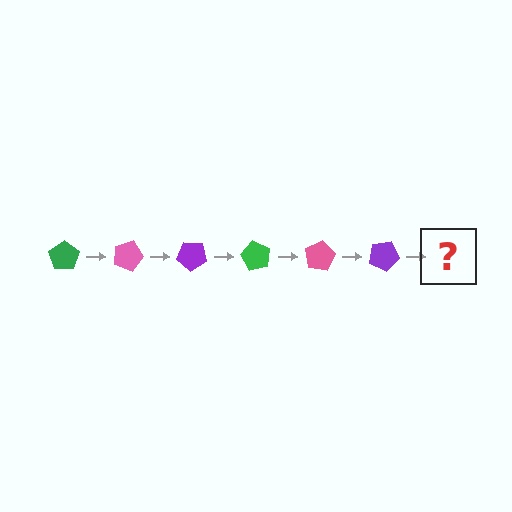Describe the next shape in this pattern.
It should be a green pentagon, rotated 120 degrees from the start.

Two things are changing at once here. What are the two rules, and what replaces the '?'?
The two rules are that it rotates 20 degrees each step and the color cycles through green, pink, and purple. The '?' should be a green pentagon, rotated 120 degrees from the start.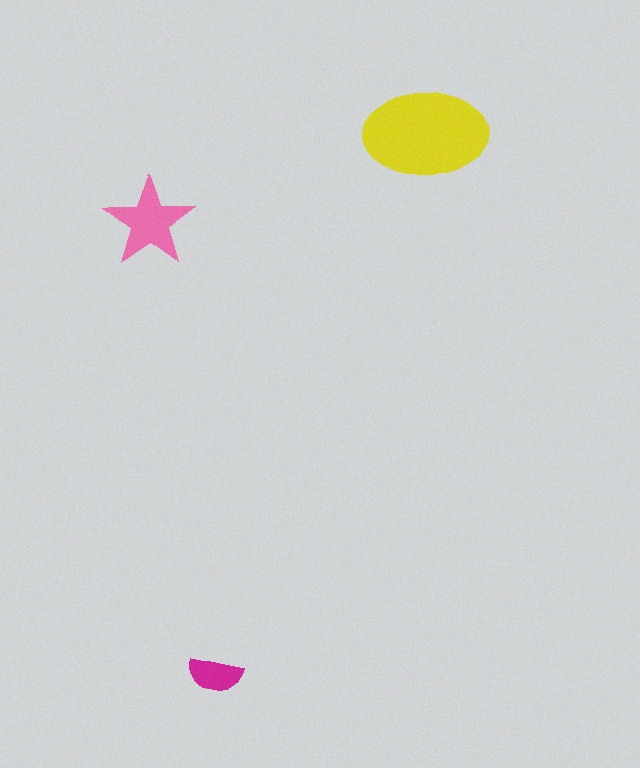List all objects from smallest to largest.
The magenta semicircle, the pink star, the yellow ellipse.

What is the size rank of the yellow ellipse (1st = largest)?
1st.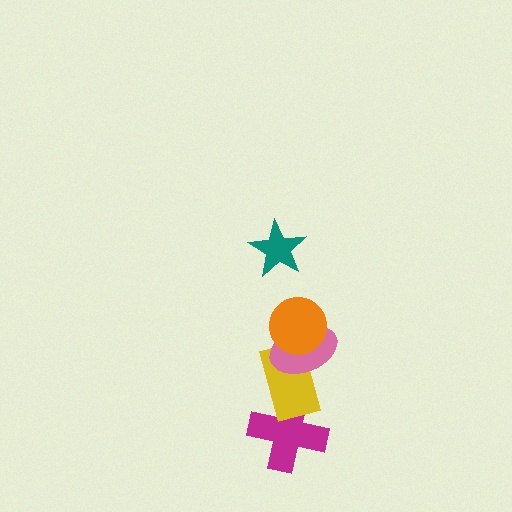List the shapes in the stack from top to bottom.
From top to bottom: the teal star, the orange circle, the pink ellipse, the yellow rectangle, the magenta cross.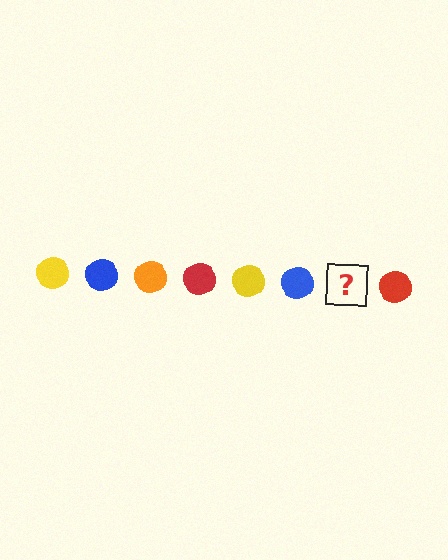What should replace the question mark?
The question mark should be replaced with an orange circle.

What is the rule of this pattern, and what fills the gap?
The rule is that the pattern cycles through yellow, blue, orange, red circles. The gap should be filled with an orange circle.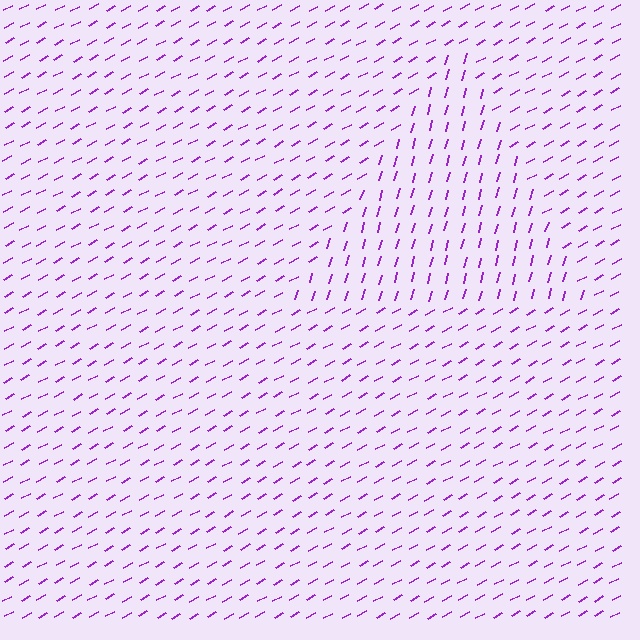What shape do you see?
I see a triangle.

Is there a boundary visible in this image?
Yes, there is a texture boundary formed by a change in line orientation.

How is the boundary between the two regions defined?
The boundary is defined purely by a change in line orientation (approximately 45 degrees difference). All lines are the same color and thickness.